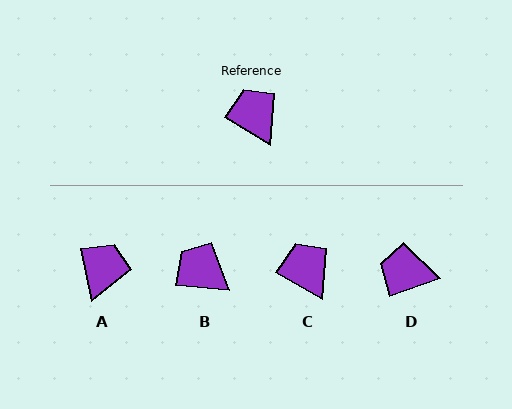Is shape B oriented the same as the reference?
No, it is off by about 25 degrees.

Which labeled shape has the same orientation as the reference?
C.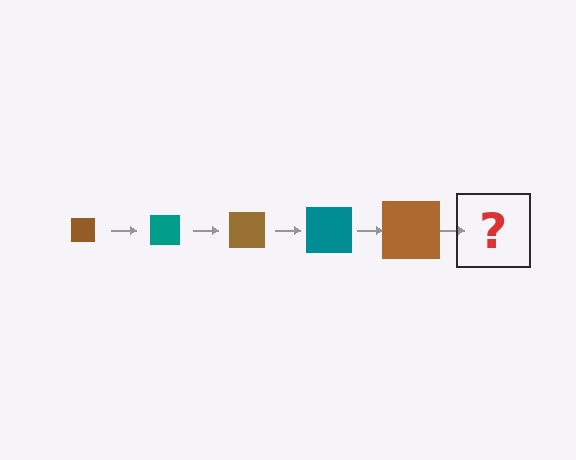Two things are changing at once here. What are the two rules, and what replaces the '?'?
The two rules are that the square grows larger each step and the color cycles through brown and teal. The '?' should be a teal square, larger than the previous one.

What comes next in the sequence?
The next element should be a teal square, larger than the previous one.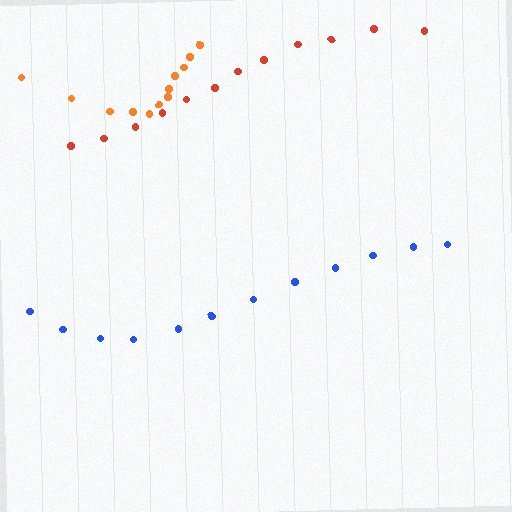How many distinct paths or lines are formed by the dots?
There are 3 distinct paths.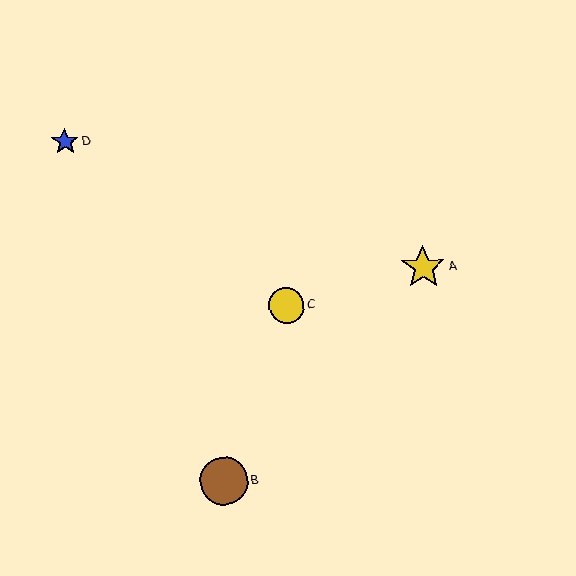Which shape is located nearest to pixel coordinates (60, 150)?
The blue star (labeled D) at (65, 142) is nearest to that location.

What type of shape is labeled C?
Shape C is a yellow circle.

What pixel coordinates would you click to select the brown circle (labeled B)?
Click at (224, 481) to select the brown circle B.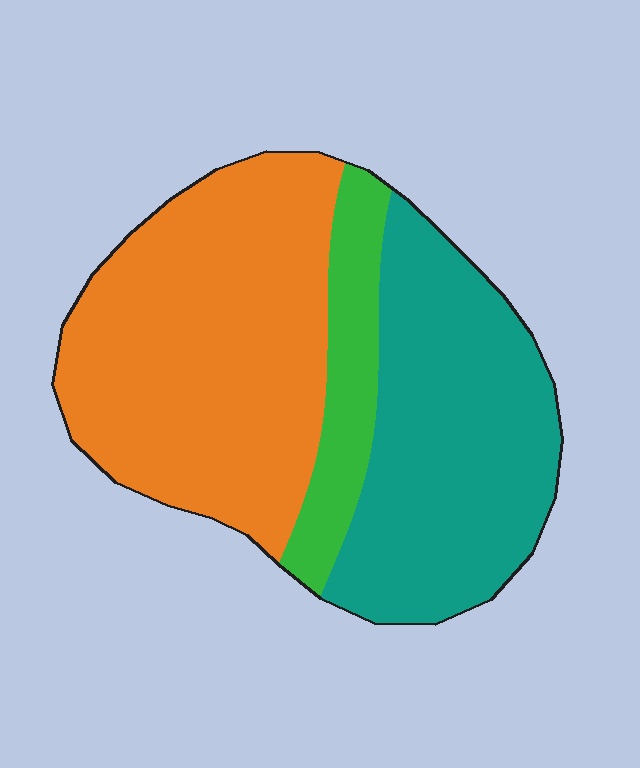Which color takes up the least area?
Green, at roughly 15%.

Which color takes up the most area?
Orange, at roughly 50%.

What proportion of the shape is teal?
Teal takes up about three eighths (3/8) of the shape.